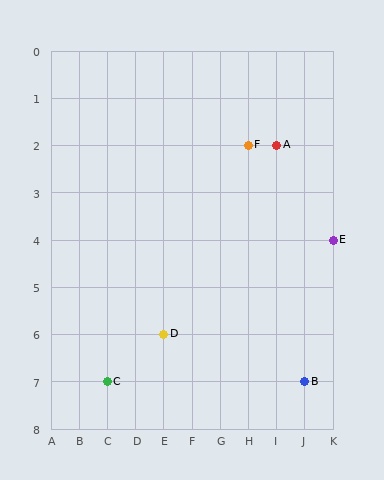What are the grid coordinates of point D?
Point D is at grid coordinates (E, 6).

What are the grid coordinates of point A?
Point A is at grid coordinates (I, 2).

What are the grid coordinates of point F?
Point F is at grid coordinates (H, 2).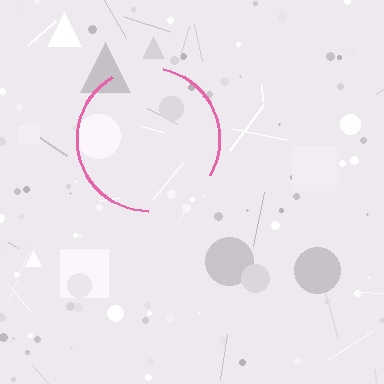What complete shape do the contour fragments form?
The contour fragments form a circle.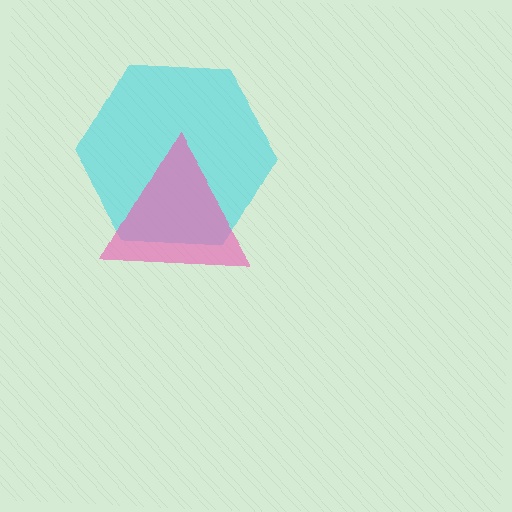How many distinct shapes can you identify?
There are 2 distinct shapes: a cyan hexagon, a pink triangle.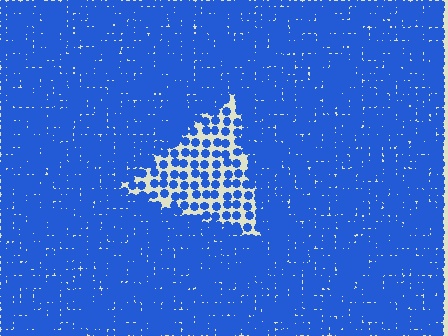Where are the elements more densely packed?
The elements are more densely packed outside the triangle boundary.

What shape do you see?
I see a triangle.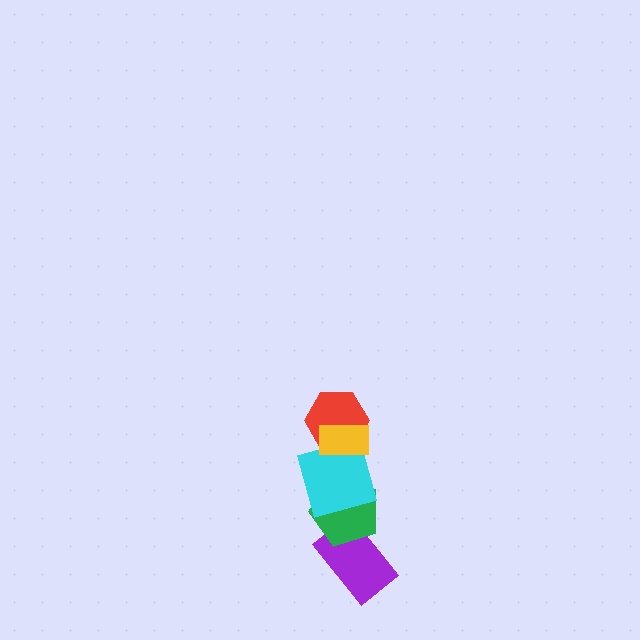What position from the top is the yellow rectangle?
The yellow rectangle is 1st from the top.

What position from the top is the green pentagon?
The green pentagon is 4th from the top.